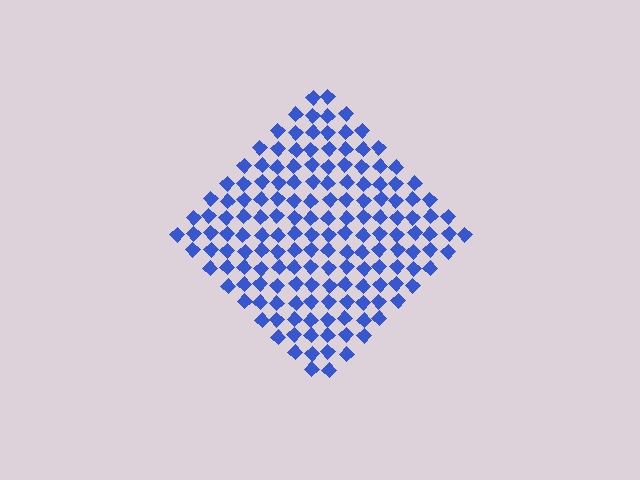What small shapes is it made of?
It is made of small diamonds.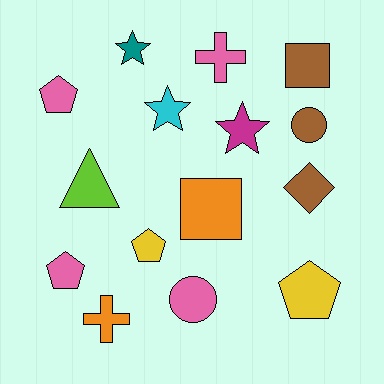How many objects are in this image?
There are 15 objects.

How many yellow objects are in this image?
There are 2 yellow objects.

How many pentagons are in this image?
There are 4 pentagons.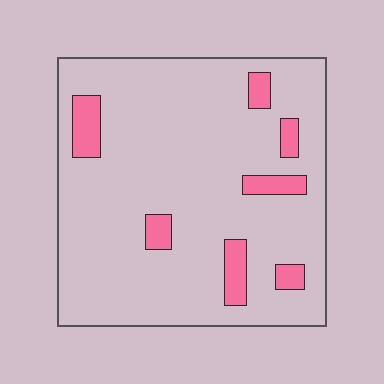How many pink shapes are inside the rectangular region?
7.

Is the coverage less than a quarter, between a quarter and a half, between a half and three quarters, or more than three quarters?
Less than a quarter.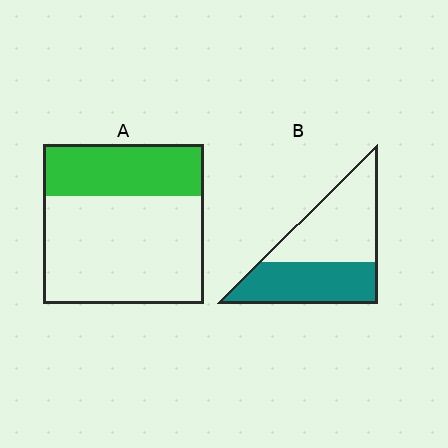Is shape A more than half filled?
No.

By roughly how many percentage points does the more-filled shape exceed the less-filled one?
By roughly 15 percentage points (B over A).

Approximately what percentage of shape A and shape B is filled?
A is approximately 30% and B is approximately 45%.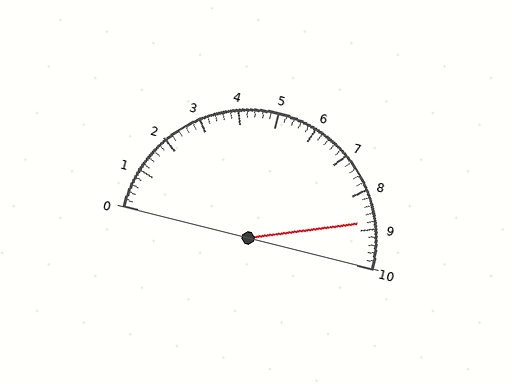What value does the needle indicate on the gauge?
The needle indicates approximately 8.8.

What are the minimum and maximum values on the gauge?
The gauge ranges from 0 to 10.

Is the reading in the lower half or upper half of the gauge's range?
The reading is in the upper half of the range (0 to 10).